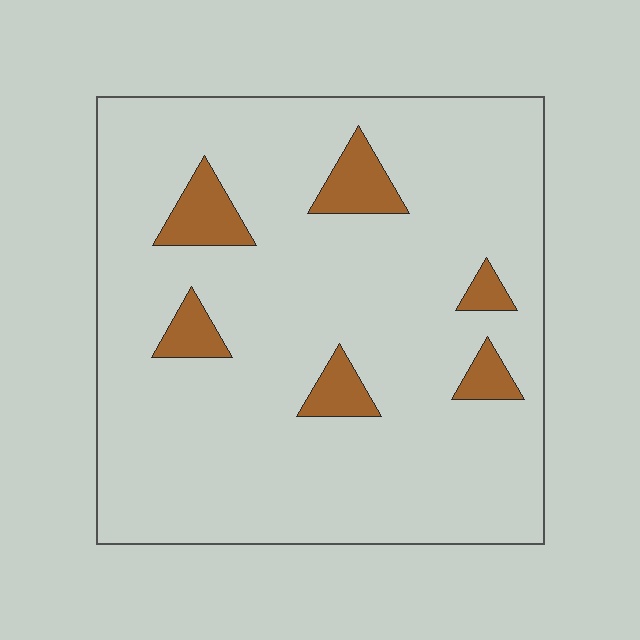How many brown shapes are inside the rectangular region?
6.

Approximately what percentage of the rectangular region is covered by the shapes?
Approximately 10%.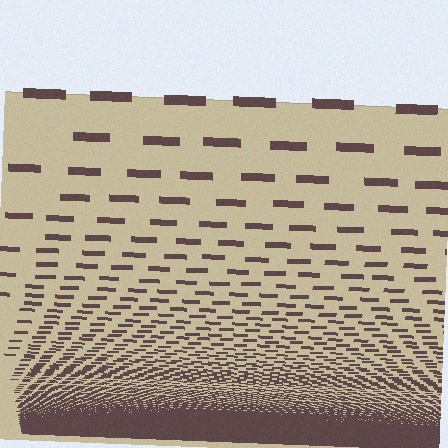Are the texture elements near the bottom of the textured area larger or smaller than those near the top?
Smaller. The gradient is inverted — elements near the bottom are smaller and denser.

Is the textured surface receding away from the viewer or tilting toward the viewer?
The surface appears to tilt toward the viewer. Texture elements get larger and sparser toward the top.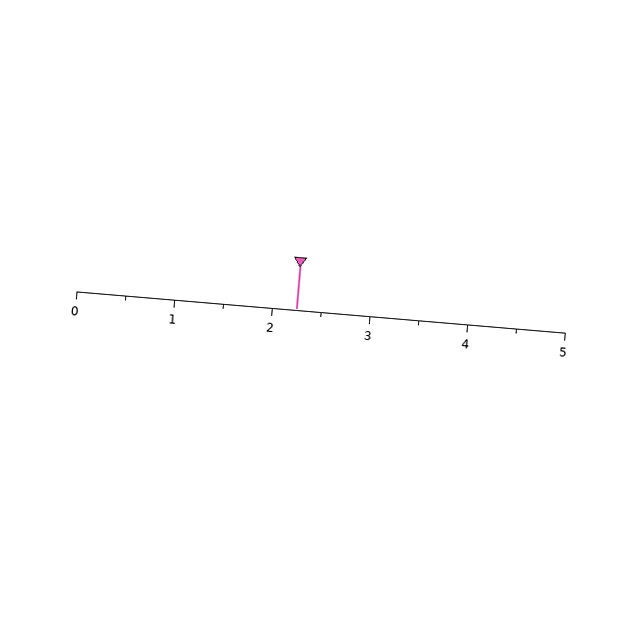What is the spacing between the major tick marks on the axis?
The major ticks are spaced 1 apart.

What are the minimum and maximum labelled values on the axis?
The axis runs from 0 to 5.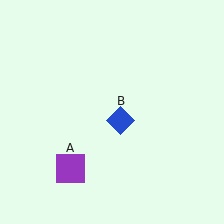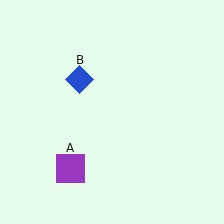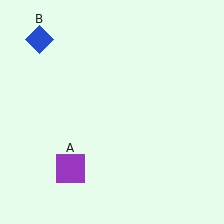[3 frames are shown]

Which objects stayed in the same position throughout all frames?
Purple square (object A) remained stationary.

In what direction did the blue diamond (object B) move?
The blue diamond (object B) moved up and to the left.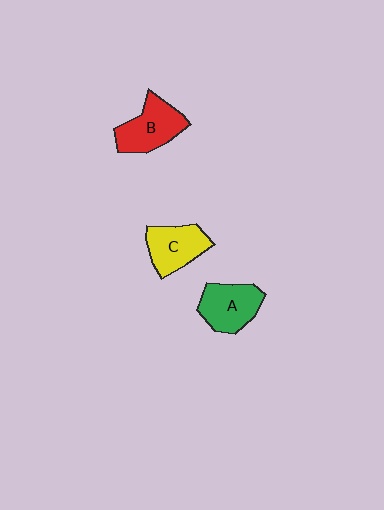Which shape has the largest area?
Shape B (red).